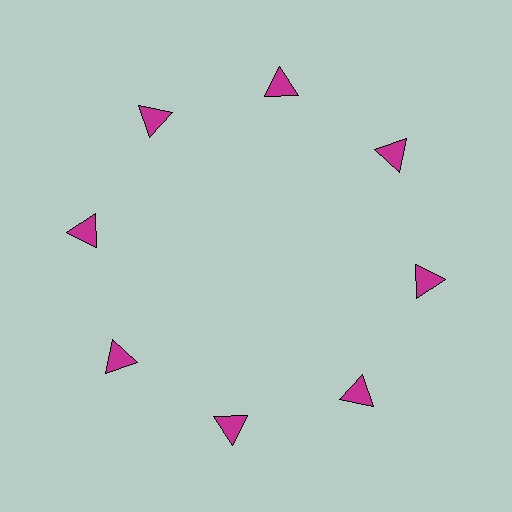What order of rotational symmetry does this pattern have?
This pattern has 8-fold rotational symmetry.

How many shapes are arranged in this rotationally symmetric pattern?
There are 8 shapes, arranged in 8 groups of 1.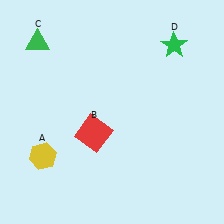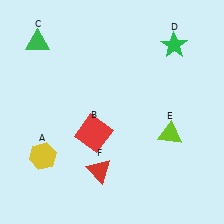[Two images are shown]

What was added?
A lime triangle (E), a red triangle (F) were added in Image 2.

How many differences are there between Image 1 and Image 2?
There are 2 differences between the two images.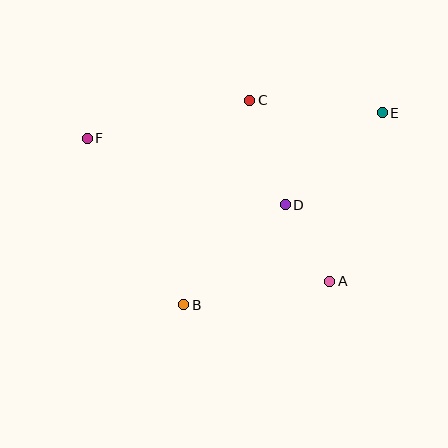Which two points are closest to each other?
Points A and D are closest to each other.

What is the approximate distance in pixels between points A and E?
The distance between A and E is approximately 177 pixels.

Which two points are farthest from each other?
Points E and F are farthest from each other.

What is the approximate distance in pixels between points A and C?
The distance between A and C is approximately 198 pixels.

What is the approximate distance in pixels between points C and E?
The distance between C and E is approximately 133 pixels.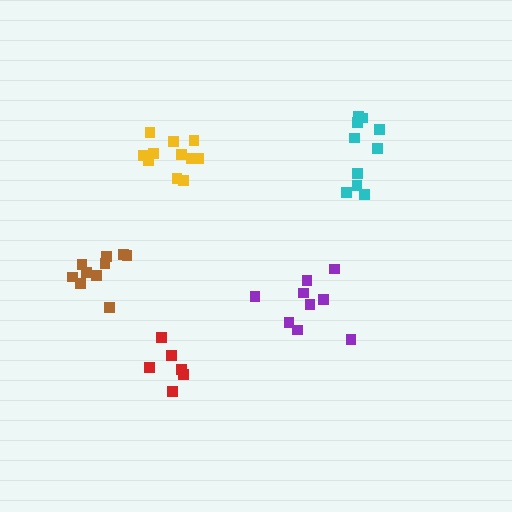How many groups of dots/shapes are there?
There are 5 groups.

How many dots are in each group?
Group 1: 9 dots, Group 2: 11 dots, Group 3: 10 dots, Group 4: 10 dots, Group 5: 6 dots (46 total).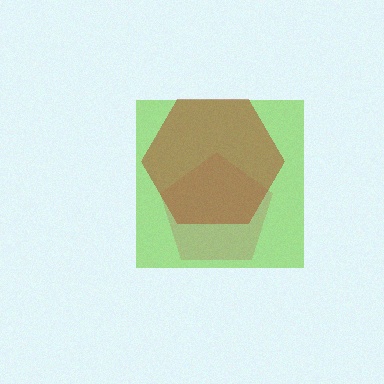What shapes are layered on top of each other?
The layered shapes are: a pink pentagon, a lime square, a brown hexagon.